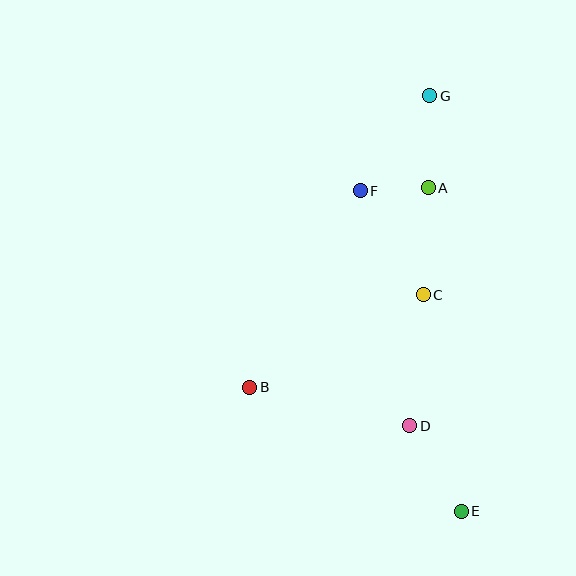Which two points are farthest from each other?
Points E and G are farthest from each other.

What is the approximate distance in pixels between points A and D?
The distance between A and D is approximately 239 pixels.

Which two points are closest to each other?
Points A and F are closest to each other.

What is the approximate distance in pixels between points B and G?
The distance between B and G is approximately 343 pixels.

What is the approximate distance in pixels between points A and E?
The distance between A and E is approximately 325 pixels.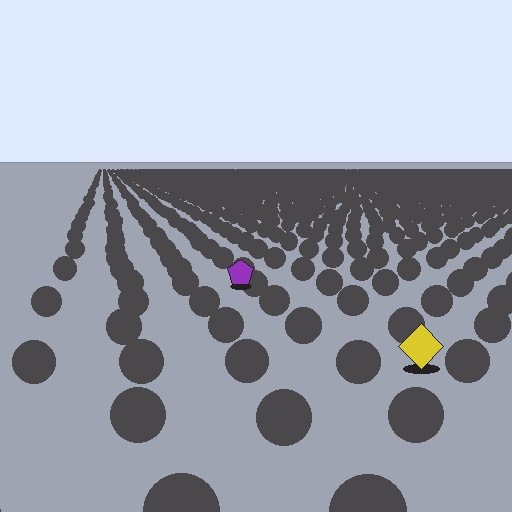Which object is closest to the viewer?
The yellow diamond is closest. The texture marks near it are larger and more spread out.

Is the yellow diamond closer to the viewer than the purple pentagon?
Yes. The yellow diamond is closer — you can tell from the texture gradient: the ground texture is coarser near it.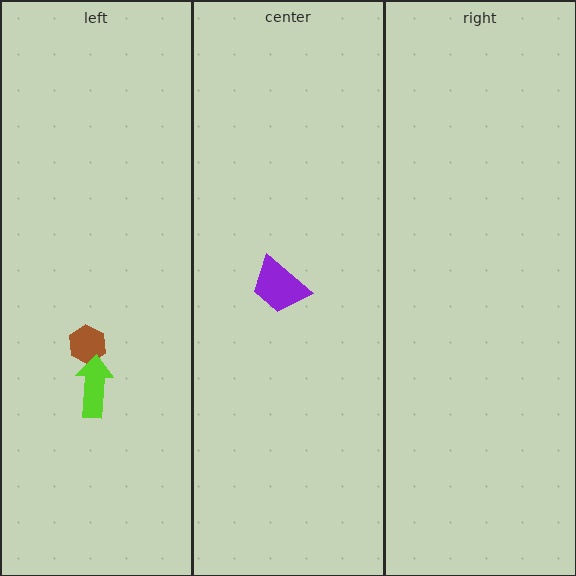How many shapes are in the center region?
1.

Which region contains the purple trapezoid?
The center region.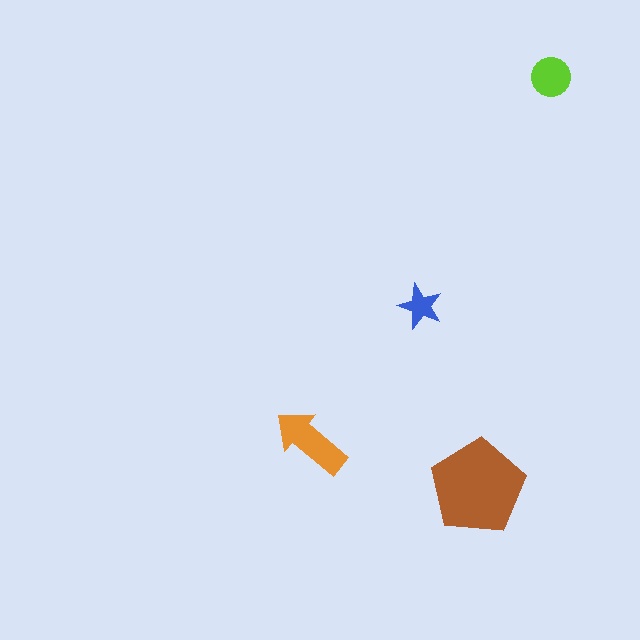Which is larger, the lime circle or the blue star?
The lime circle.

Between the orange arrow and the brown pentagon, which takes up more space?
The brown pentagon.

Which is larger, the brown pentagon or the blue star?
The brown pentagon.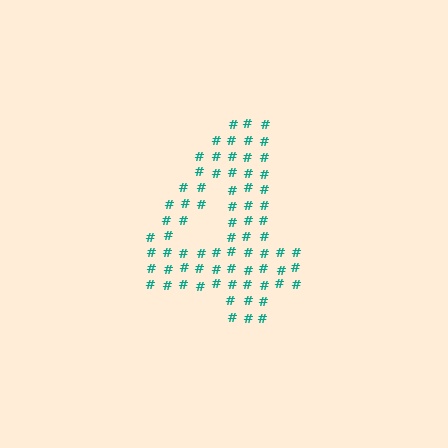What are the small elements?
The small elements are hash symbols.